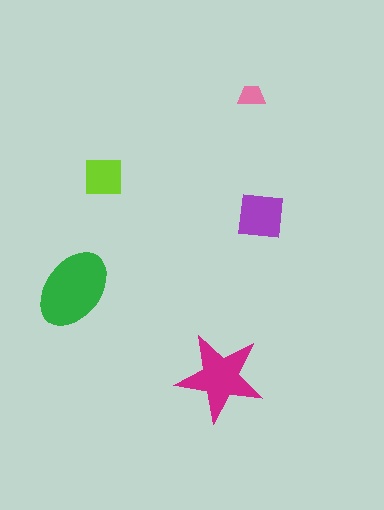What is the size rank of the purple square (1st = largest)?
3rd.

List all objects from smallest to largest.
The pink trapezoid, the lime square, the purple square, the magenta star, the green ellipse.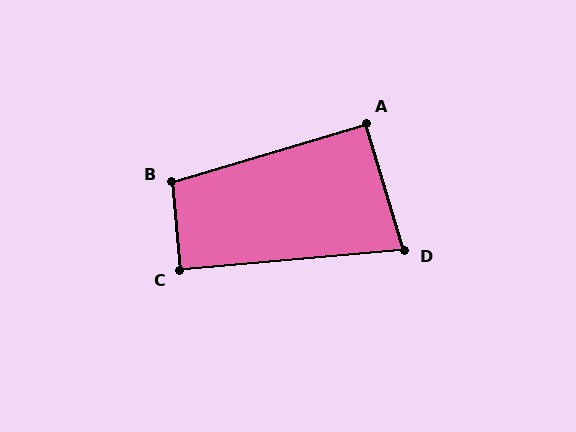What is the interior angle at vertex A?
Approximately 90 degrees (approximately right).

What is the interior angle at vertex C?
Approximately 90 degrees (approximately right).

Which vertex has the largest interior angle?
B, at approximately 101 degrees.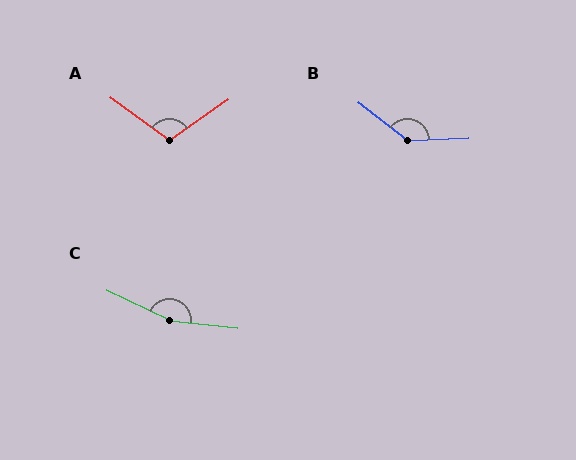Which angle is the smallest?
A, at approximately 108 degrees.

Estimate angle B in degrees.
Approximately 140 degrees.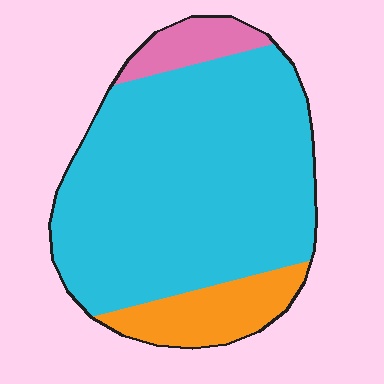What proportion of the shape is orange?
Orange covers around 15% of the shape.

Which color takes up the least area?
Pink, at roughly 10%.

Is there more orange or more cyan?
Cyan.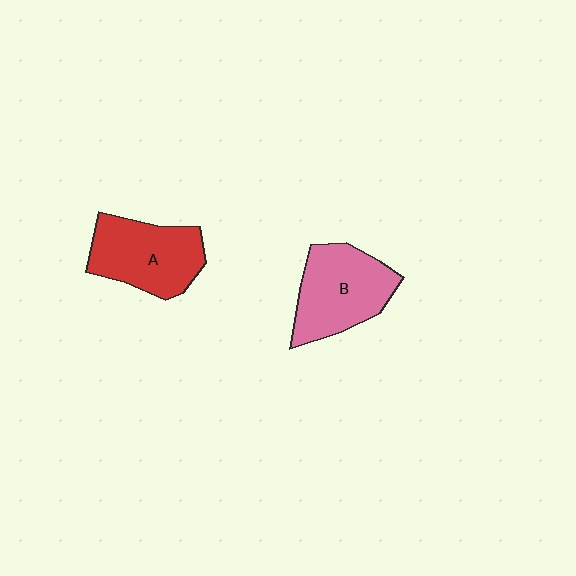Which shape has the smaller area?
Shape A (red).